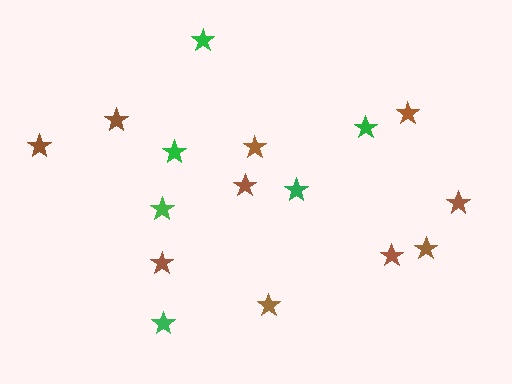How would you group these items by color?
There are 2 groups: one group of brown stars (10) and one group of green stars (6).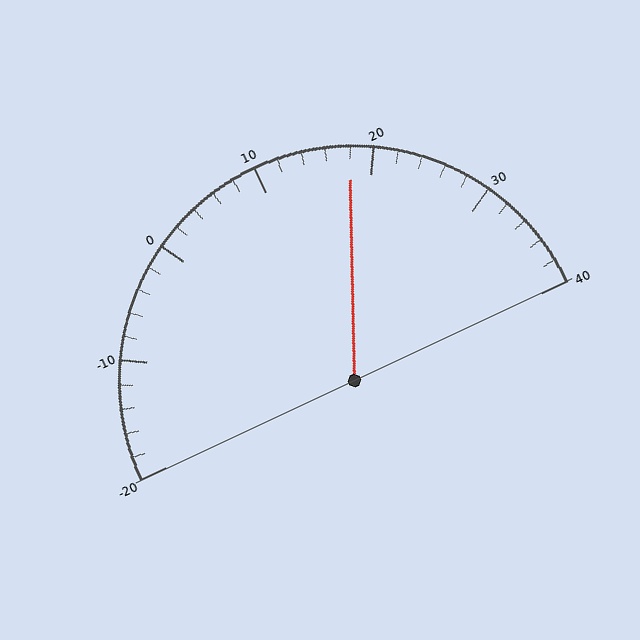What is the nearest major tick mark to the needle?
The nearest major tick mark is 20.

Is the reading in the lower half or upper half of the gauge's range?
The reading is in the upper half of the range (-20 to 40).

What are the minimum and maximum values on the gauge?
The gauge ranges from -20 to 40.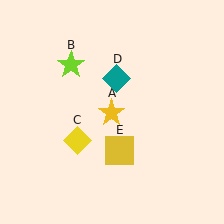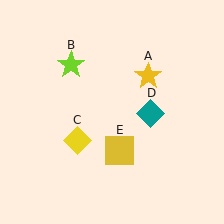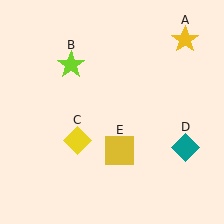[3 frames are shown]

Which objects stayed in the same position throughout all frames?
Lime star (object B) and yellow diamond (object C) and yellow square (object E) remained stationary.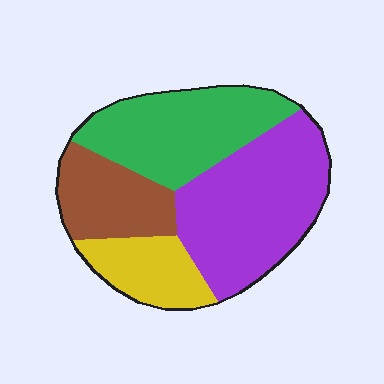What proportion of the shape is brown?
Brown takes up less than a quarter of the shape.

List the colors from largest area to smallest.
From largest to smallest: purple, green, brown, yellow.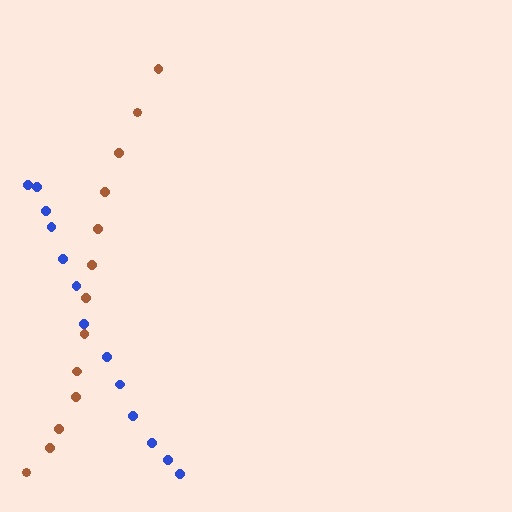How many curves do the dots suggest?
There are 2 distinct paths.